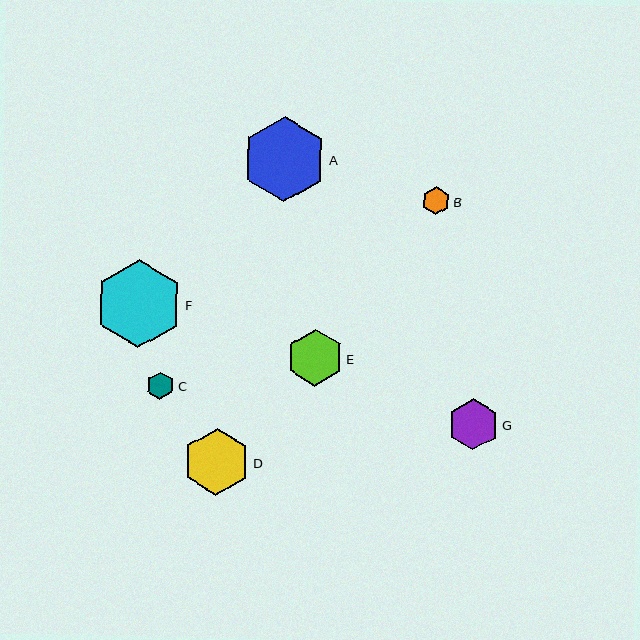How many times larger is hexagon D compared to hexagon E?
Hexagon D is approximately 1.2 times the size of hexagon E.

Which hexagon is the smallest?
Hexagon C is the smallest with a size of approximately 28 pixels.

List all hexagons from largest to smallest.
From largest to smallest: F, A, D, E, G, B, C.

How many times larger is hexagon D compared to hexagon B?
Hexagon D is approximately 2.4 times the size of hexagon B.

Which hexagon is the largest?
Hexagon F is the largest with a size of approximately 88 pixels.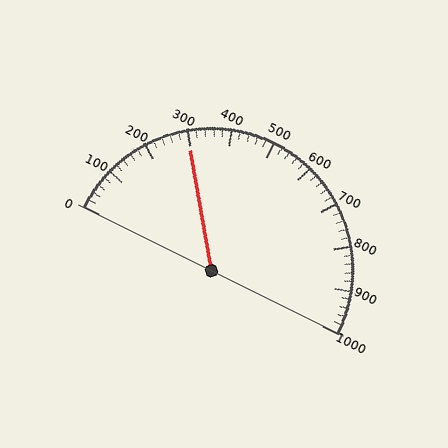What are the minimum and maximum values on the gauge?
The gauge ranges from 0 to 1000.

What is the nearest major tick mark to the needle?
The nearest major tick mark is 300.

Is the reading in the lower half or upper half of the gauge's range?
The reading is in the lower half of the range (0 to 1000).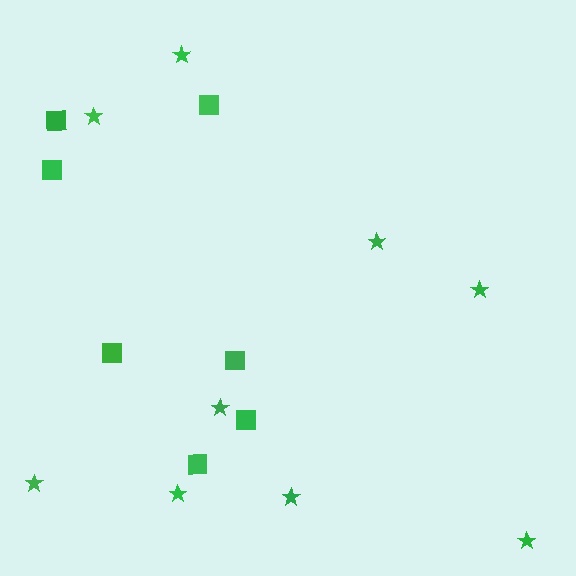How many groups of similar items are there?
There are 2 groups: one group of stars (9) and one group of squares (7).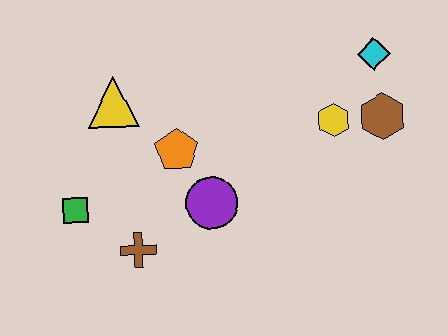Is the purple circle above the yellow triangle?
No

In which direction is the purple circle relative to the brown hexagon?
The purple circle is to the left of the brown hexagon.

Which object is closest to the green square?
The brown cross is closest to the green square.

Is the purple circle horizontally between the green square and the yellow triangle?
No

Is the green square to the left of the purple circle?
Yes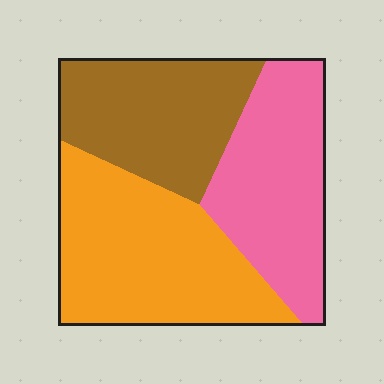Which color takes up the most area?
Orange, at roughly 40%.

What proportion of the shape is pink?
Pink takes up about one third (1/3) of the shape.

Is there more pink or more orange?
Orange.